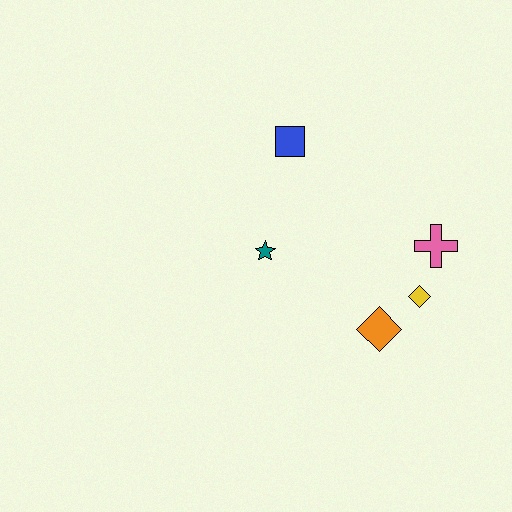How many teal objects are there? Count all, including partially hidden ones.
There is 1 teal object.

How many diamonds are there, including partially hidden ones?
There are 2 diamonds.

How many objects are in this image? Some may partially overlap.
There are 5 objects.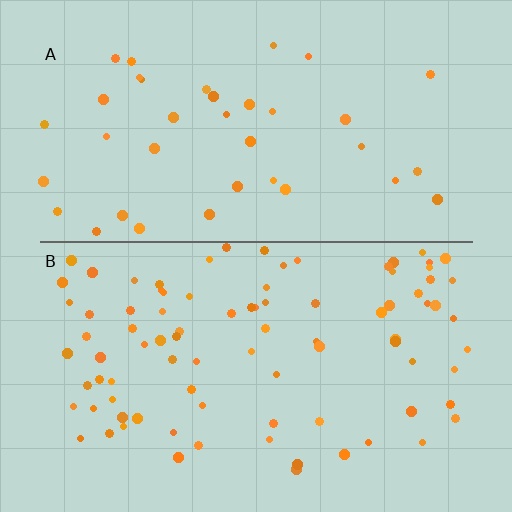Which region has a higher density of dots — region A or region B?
B (the bottom).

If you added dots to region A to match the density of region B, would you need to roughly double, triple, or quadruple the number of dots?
Approximately double.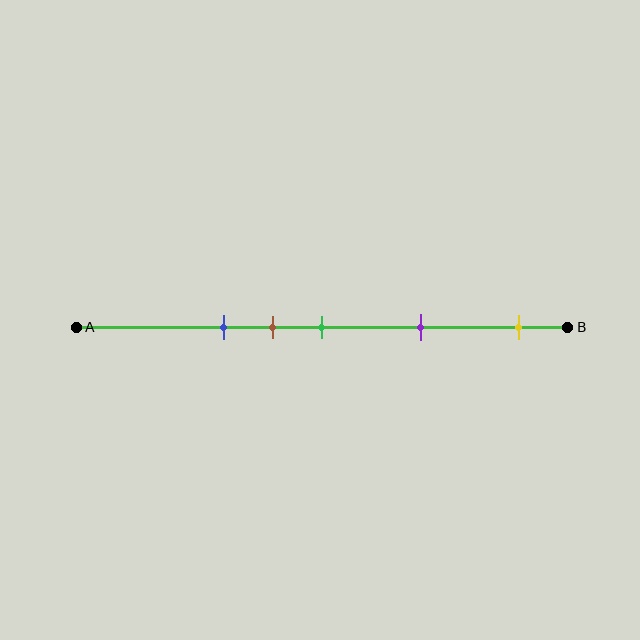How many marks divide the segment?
There are 5 marks dividing the segment.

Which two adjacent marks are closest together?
The brown and green marks are the closest adjacent pair.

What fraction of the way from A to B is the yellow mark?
The yellow mark is approximately 90% (0.9) of the way from A to B.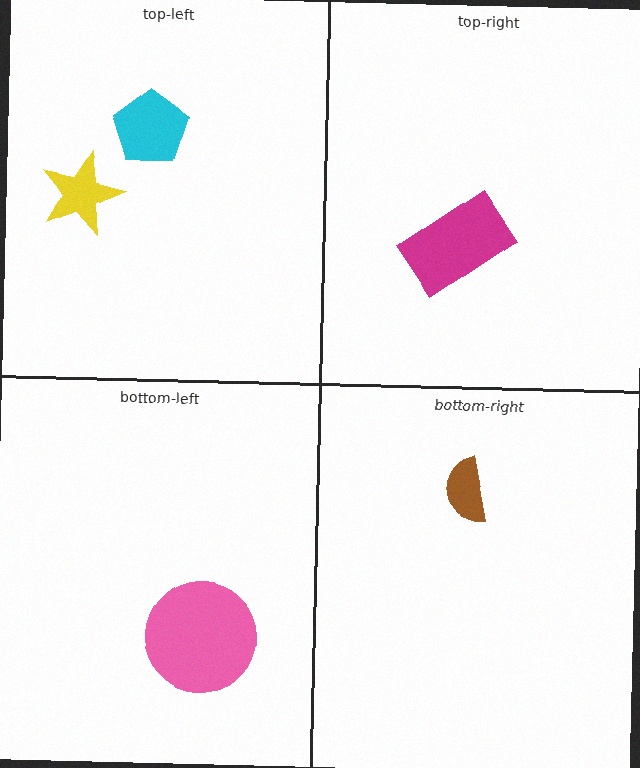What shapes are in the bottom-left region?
The pink circle.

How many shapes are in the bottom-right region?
1.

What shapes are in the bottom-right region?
The brown semicircle.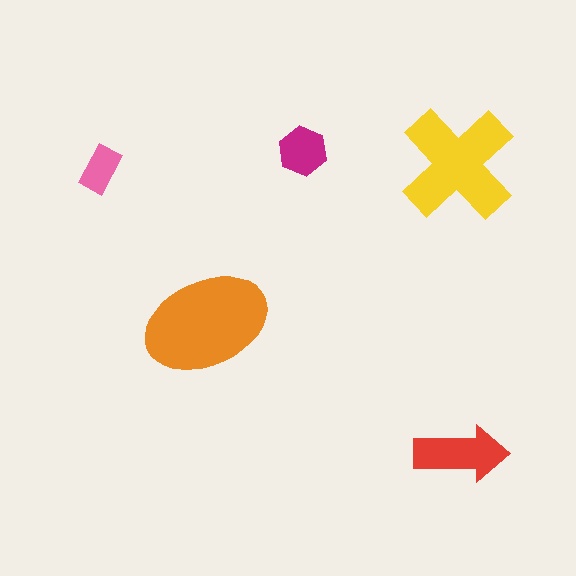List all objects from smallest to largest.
The pink rectangle, the magenta hexagon, the red arrow, the yellow cross, the orange ellipse.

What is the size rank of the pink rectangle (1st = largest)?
5th.